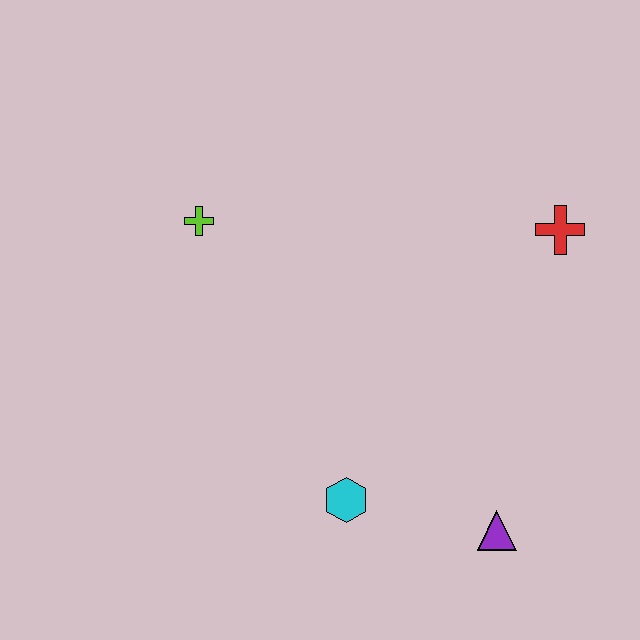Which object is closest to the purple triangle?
The cyan hexagon is closest to the purple triangle.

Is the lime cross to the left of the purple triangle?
Yes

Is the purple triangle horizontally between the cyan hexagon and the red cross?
Yes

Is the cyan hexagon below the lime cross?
Yes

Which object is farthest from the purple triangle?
The lime cross is farthest from the purple triangle.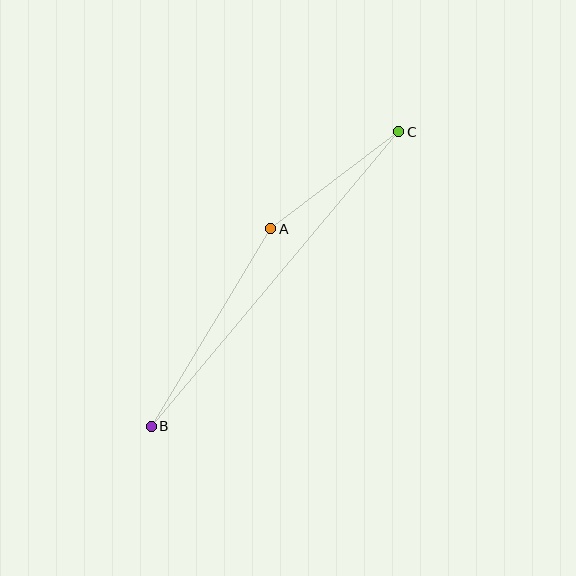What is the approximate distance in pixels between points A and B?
The distance between A and B is approximately 231 pixels.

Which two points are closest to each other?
Points A and C are closest to each other.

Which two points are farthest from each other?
Points B and C are farthest from each other.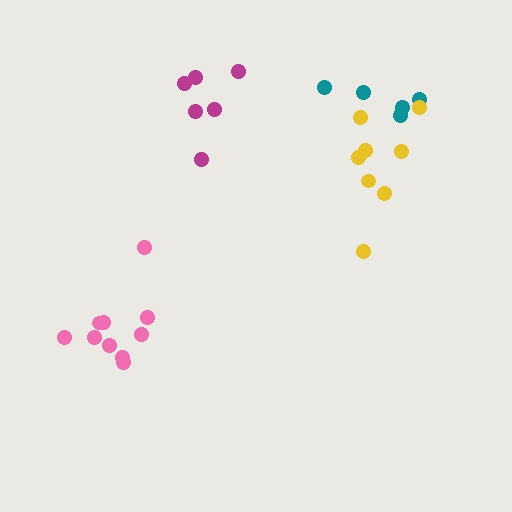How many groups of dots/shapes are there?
There are 4 groups.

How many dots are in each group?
Group 1: 6 dots, Group 2: 5 dots, Group 3: 10 dots, Group 4: 8 dots (29 total).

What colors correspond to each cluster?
The clusters are colored: magenta, teal, pink, yellow.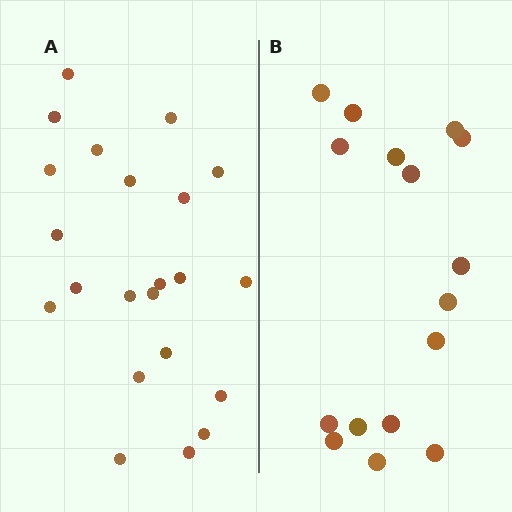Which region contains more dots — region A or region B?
Region A (the left region) has more dots.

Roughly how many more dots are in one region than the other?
Region A has about 6 more dots than region B.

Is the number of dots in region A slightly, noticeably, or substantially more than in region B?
Region A has noticeably more, but not dramatically so. The ratio is roughly 1.4 to 1.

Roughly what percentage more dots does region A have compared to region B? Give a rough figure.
About 40% more.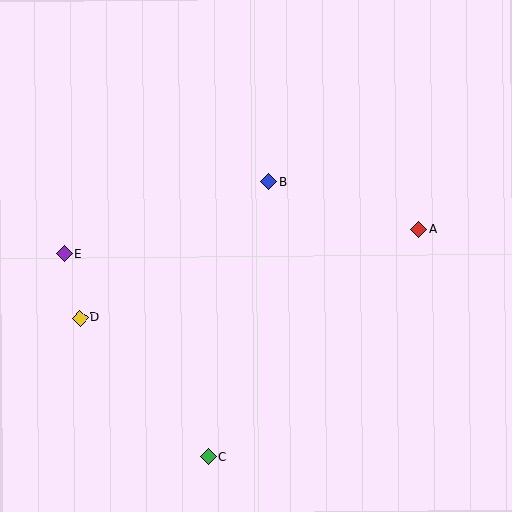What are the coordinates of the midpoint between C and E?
The midpoint between C and E is at (136, 355).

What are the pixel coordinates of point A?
Point A is at (418, 229).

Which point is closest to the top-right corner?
Point A is closest to the top-right corner.